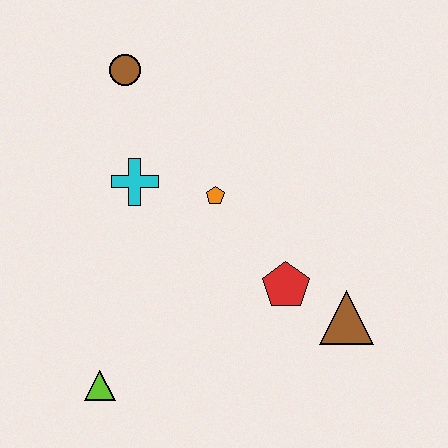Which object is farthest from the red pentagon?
The brown circle is farthest from the red pentagon.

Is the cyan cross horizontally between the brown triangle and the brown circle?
Yes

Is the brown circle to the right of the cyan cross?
No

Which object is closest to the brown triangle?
The red pentagon is closest to the brown triangle.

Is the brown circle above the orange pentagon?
Yes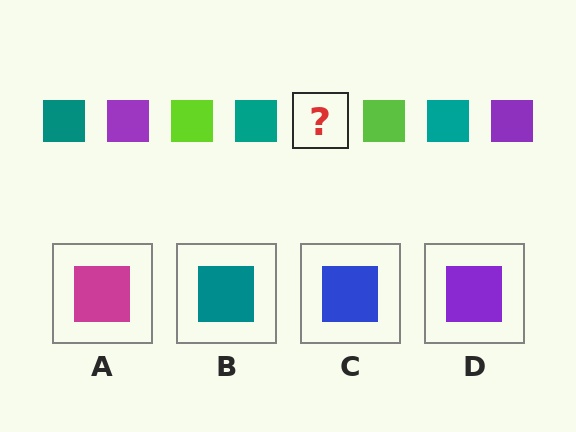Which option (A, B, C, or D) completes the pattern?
D.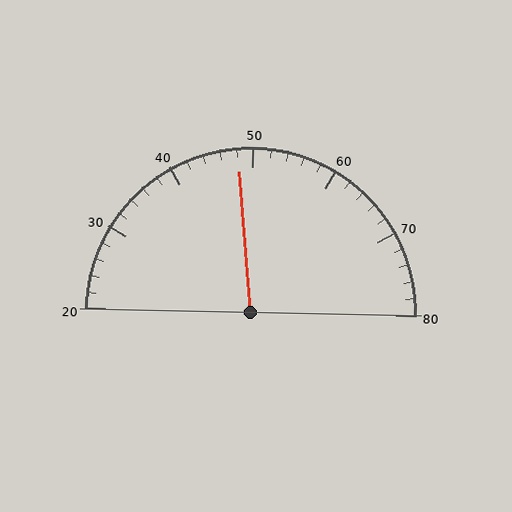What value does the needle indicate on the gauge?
The needle indicates approximately 48.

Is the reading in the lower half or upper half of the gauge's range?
The reading is in the lower half of the range (20 to 80).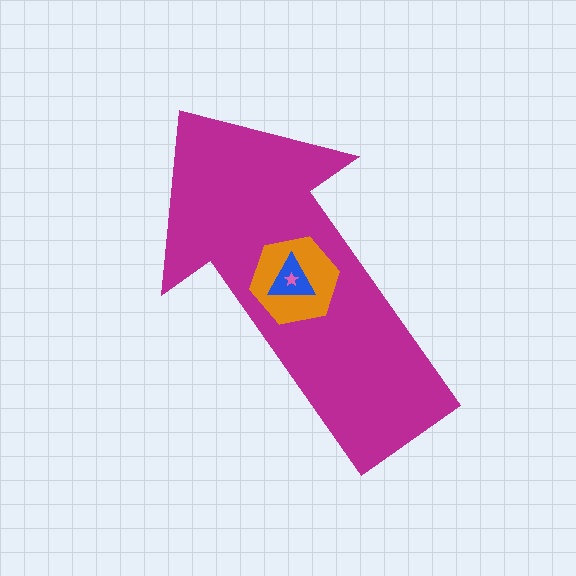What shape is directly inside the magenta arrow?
The orange hexagon.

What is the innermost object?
The pink star.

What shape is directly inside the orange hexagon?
The blue triangle.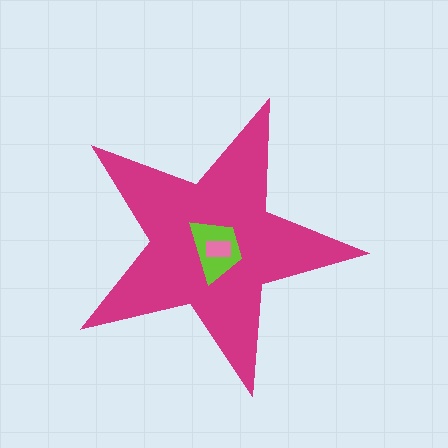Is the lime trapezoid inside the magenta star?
Yes.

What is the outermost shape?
The magenta star.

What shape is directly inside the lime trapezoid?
The pink rectangle.